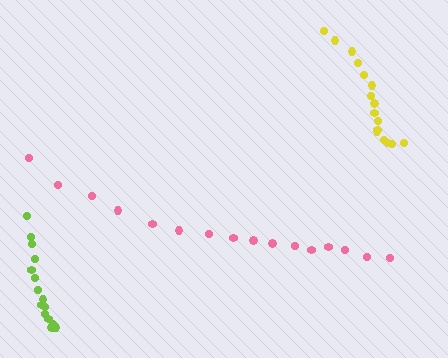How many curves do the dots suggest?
There are 3 distinct paths.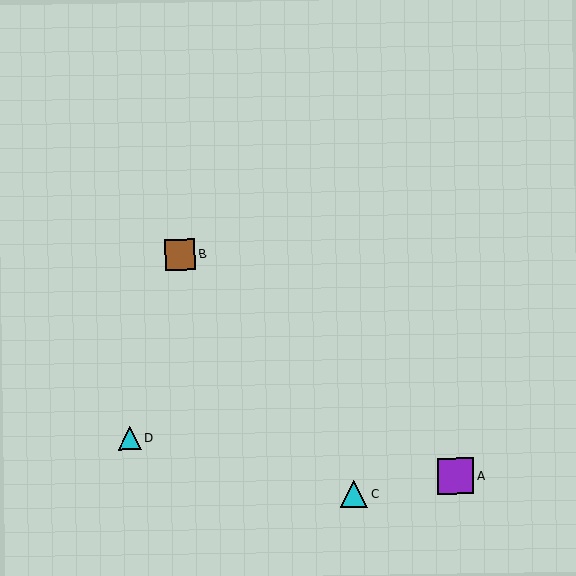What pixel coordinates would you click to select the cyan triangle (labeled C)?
Click at (354, 494) to select the cyan triangle C.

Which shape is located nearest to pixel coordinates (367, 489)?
The cyan triangle (labeled C) at (354, 494) is nearest to that location.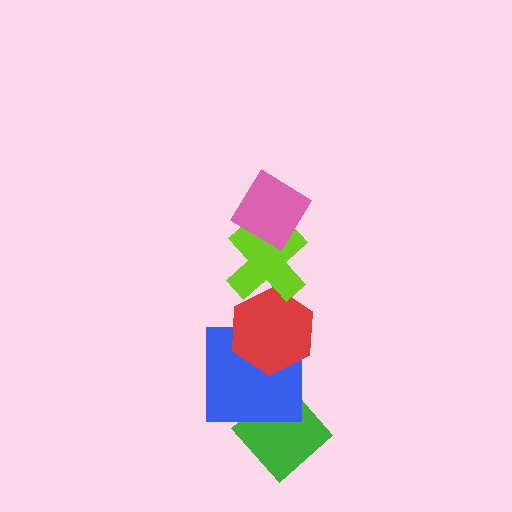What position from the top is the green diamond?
The green diamond is 5th from the top.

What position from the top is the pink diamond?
The pink diamond is 1st from the top.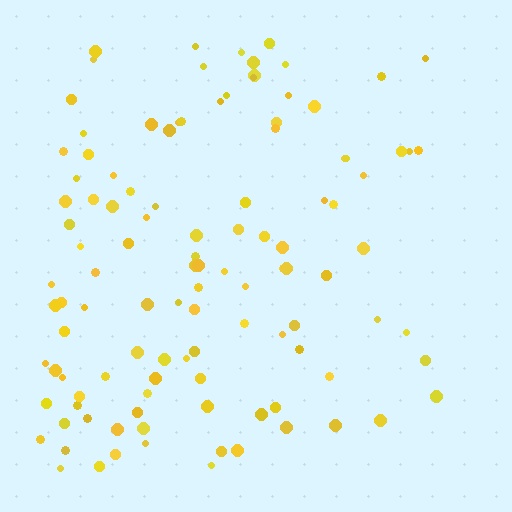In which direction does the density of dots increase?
From right to left, with the left side densest.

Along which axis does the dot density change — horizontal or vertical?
Horizontal.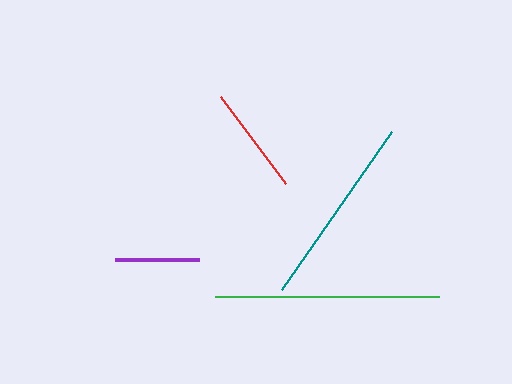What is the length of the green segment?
The green segment is approximately 224 pixels long.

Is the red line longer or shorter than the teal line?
The teal line is longer than the red line.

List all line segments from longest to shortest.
From longest to shortest: green, teal, red, purple.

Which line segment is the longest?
The green line is the longest at approximately 224 pixels.